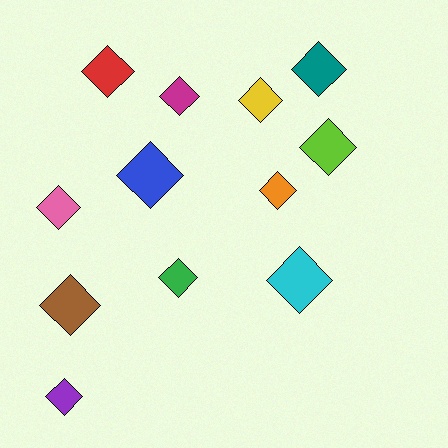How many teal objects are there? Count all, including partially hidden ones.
There is 1 teal object.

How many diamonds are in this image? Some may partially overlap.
There are 12 diamonds.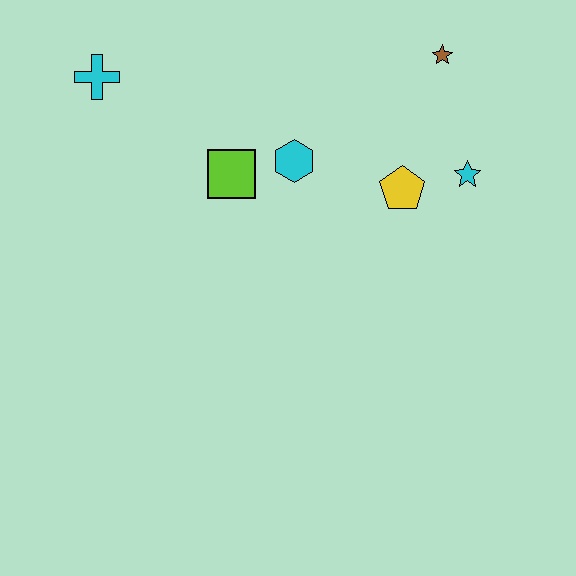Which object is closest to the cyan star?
The yellow pentagon is closest to the cyan star.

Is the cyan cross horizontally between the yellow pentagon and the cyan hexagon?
No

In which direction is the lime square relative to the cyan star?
The lime square is to the left of the cyan star.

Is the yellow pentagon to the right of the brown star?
No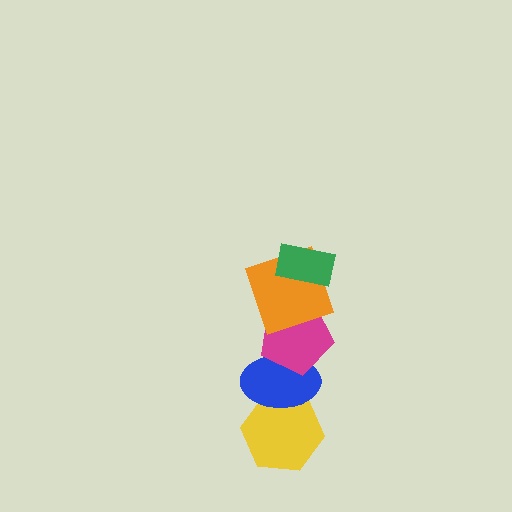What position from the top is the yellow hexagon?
The yellow hexagon is 5th from the top.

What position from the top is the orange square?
The orange square is 2nd from the top.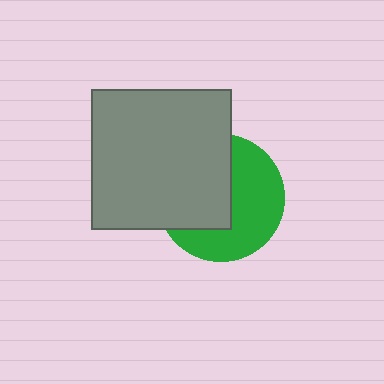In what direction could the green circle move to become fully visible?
The green circle could move right. That would shift it out from behind the gray square entirely.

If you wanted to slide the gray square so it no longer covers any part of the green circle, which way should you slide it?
Slide it left — that is the most direct way to separate the two shapes.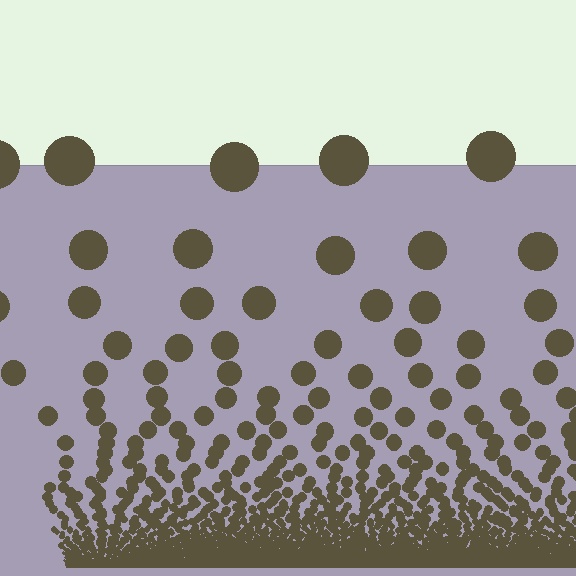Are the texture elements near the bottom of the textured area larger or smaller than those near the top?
Smaller. The gradient is inverted — elements near the bottom are smaller and denser.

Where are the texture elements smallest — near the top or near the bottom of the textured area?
Near the bottom.